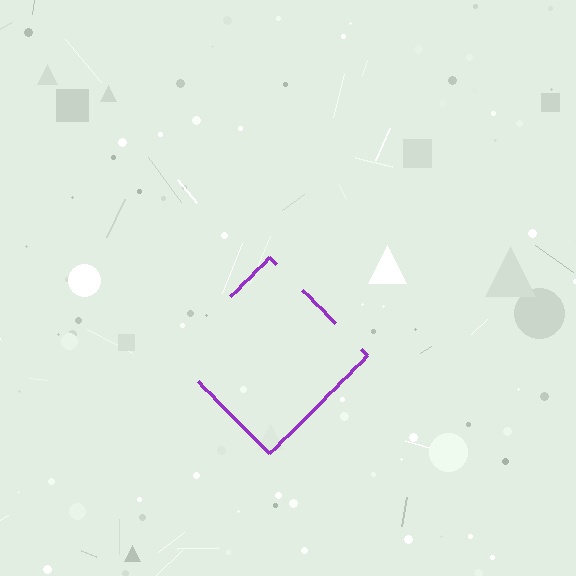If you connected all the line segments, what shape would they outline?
They would outline a diamond.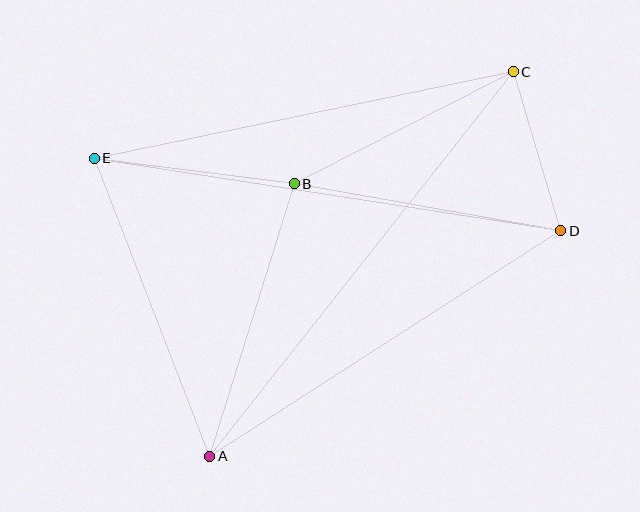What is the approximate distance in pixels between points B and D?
The distance between B and D is approximately 270 pixels.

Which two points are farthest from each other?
Points A and C are farthest from each other.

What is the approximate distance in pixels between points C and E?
The distance between C and E is approximately 428 pixels.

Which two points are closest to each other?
Points C and D are closest to each other.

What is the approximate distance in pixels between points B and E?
The distance between B and E is approximately 202 pixels.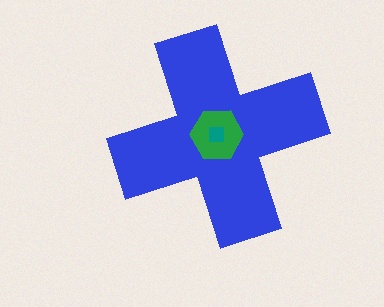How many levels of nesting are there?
3.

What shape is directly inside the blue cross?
The green hexagon.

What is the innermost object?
The teal square.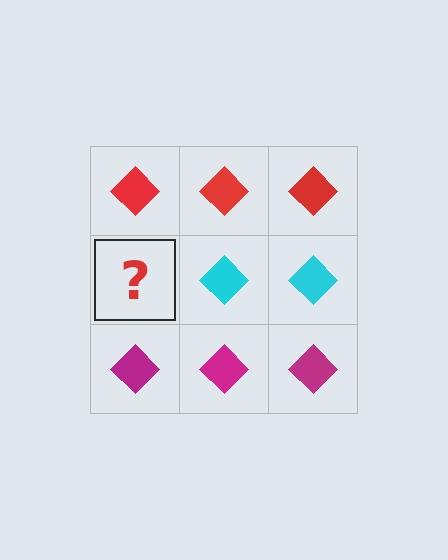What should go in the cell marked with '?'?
The missing cell should contain a cyan diamond.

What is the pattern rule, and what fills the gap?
The rule is that each row has a consistent color. The gap should be filled with a cyan diamond.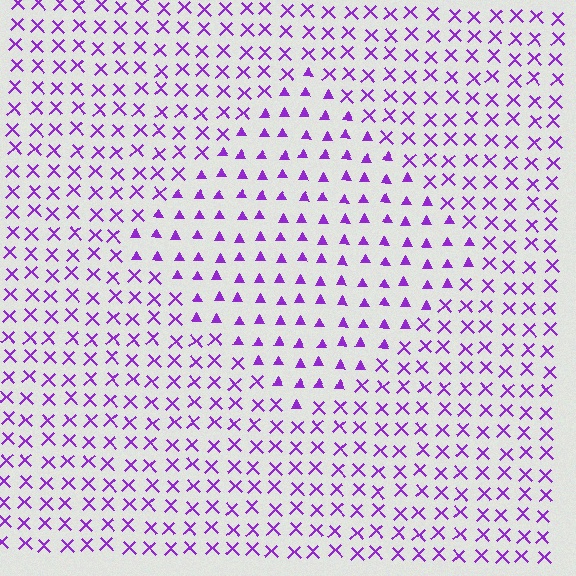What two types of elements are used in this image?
The image uses triangles inside the diamond region and X marks outside it.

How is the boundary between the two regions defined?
The boundary is defined by a change in element shape: triangles inside vs. X marks outside. All elements share the same color and spacing.